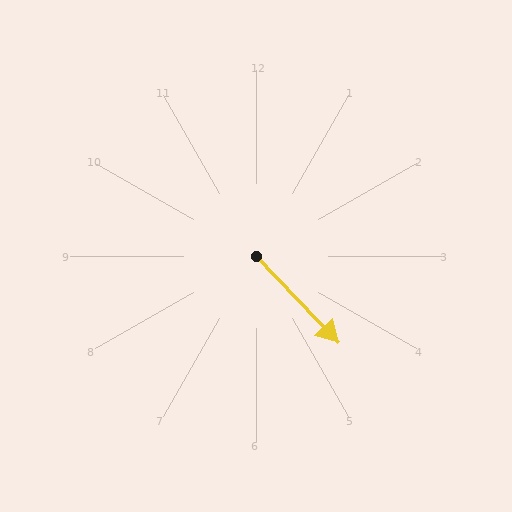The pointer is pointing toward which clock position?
Roughly 5 o'clock.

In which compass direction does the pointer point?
Southeast.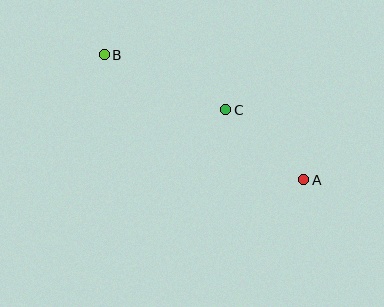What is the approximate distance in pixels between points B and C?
The distance between B and C is approximately 133 pixels.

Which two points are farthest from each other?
Points A and B are farthest from each other.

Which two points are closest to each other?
Points A and C are closest to each other.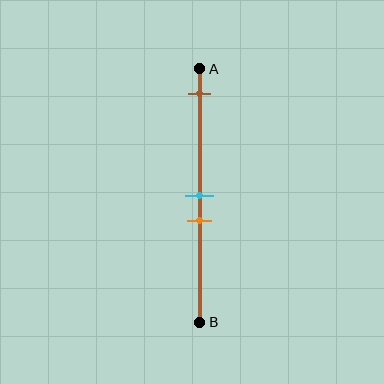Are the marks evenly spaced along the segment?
No, the marks are not evenly spaced.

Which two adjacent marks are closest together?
The cyan and orange marks are the closest adjacent pair.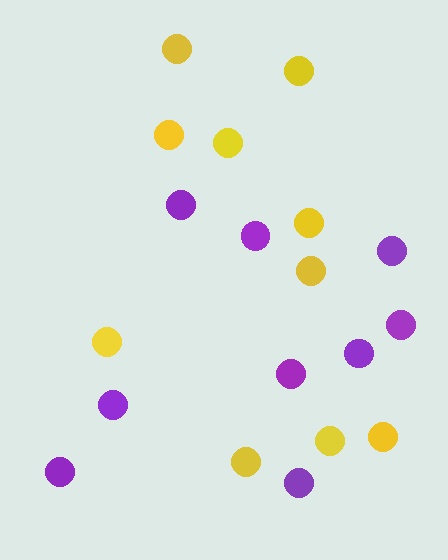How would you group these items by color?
There are 2 groups: one group of purple circles (9) and one group of yellow circles (10).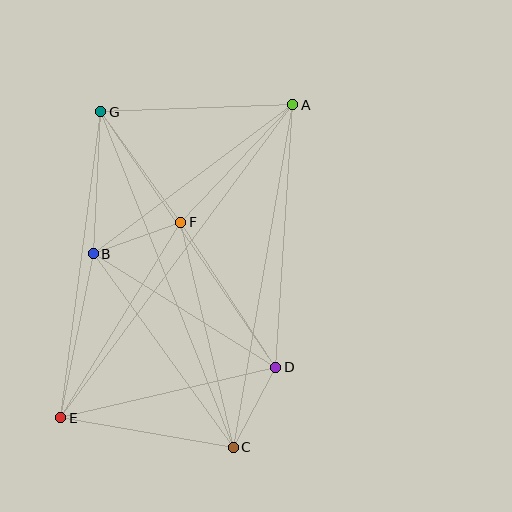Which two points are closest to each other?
Points C and D are closest to each other.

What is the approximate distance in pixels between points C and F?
The distance between C and F is approximately 231 pixels.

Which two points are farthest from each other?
Points A and E are farthest from each other.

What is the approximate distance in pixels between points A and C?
The distance between A and C is approximately 348 pixels.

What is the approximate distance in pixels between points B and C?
The distance between B and C is approximately 239 pixels.